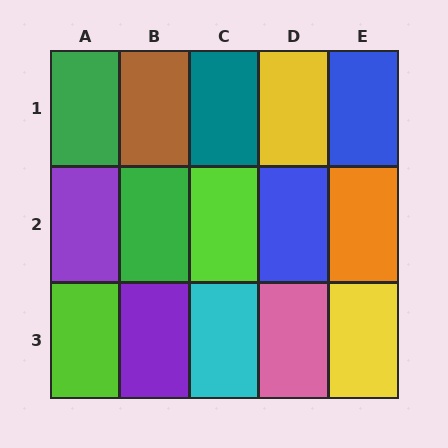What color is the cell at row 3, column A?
Lime.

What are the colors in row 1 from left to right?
Green, brown, teal, yellow, blue.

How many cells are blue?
2 cells are blue.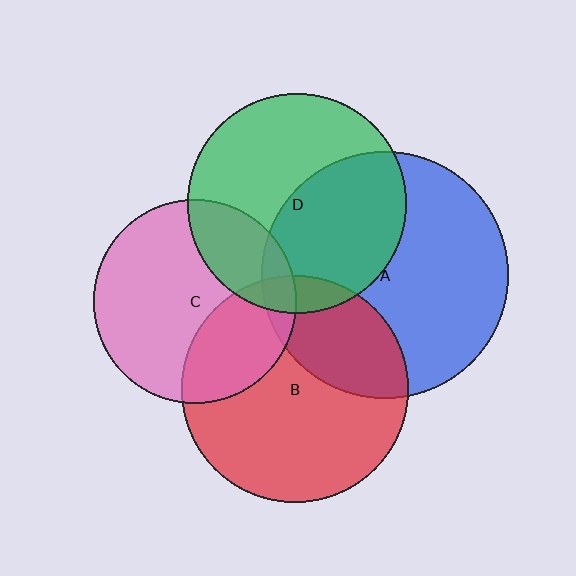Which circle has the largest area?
Circle A (blue).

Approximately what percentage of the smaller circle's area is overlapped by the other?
Approximately 25%.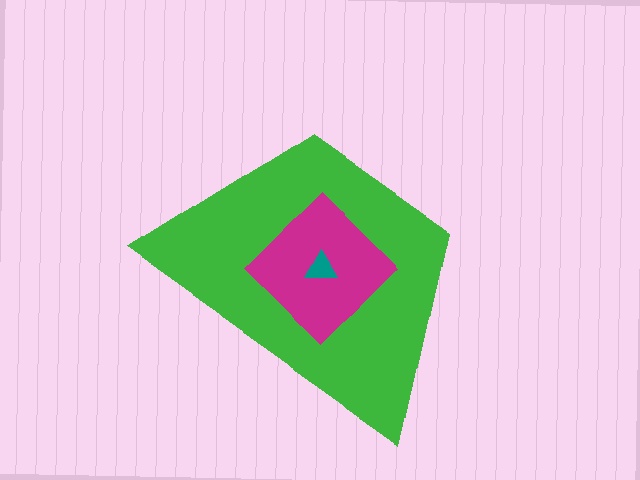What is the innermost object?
The teal triangle.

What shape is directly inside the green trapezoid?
The magenta diamond.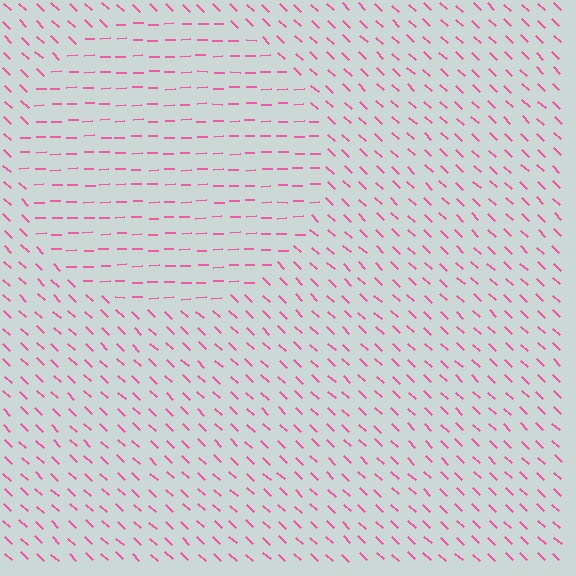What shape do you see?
I see a circle.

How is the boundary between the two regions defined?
The boundary is defined purely by a change in line orientation (approximately 45 degrees difference). All lines are the same color and thickness.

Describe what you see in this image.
The image is filled with small pink line segments. A circle region in the image has lines oriented differently from the surrounding lines, creating a visible texture boundary.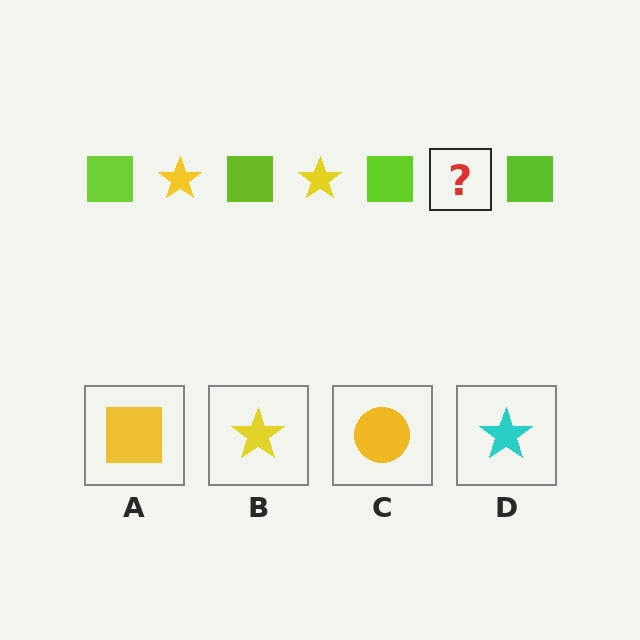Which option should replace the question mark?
Option B.